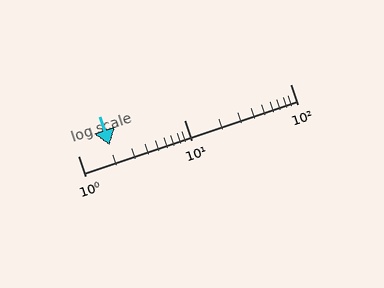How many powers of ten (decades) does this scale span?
The scale spans 2 decades, from 1 to 100.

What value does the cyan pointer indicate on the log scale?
The pointer indicates approximately 2.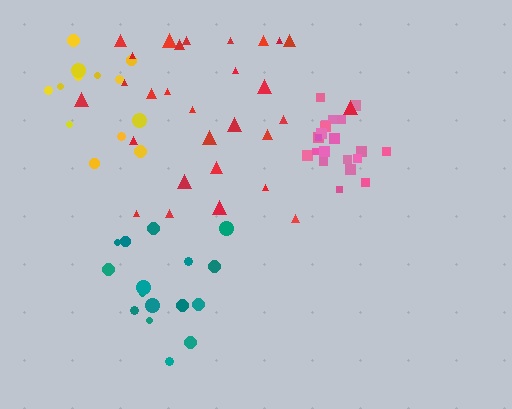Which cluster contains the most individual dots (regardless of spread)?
Red (29).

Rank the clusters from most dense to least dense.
pink, teal, red, yellow.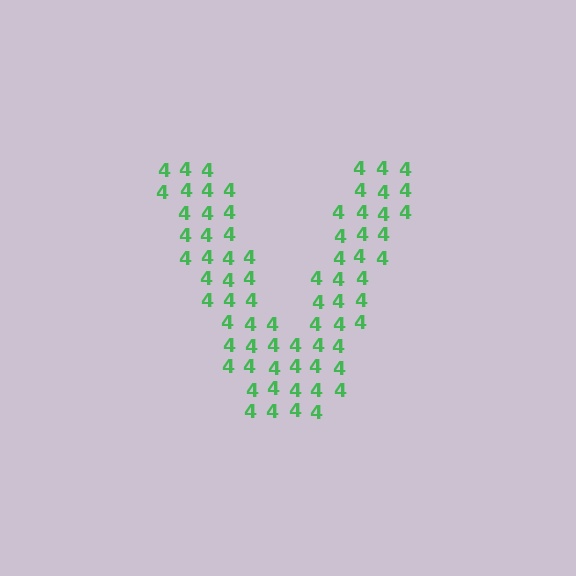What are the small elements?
The small elements are digit 4's.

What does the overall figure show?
The overall figure shows the letter V.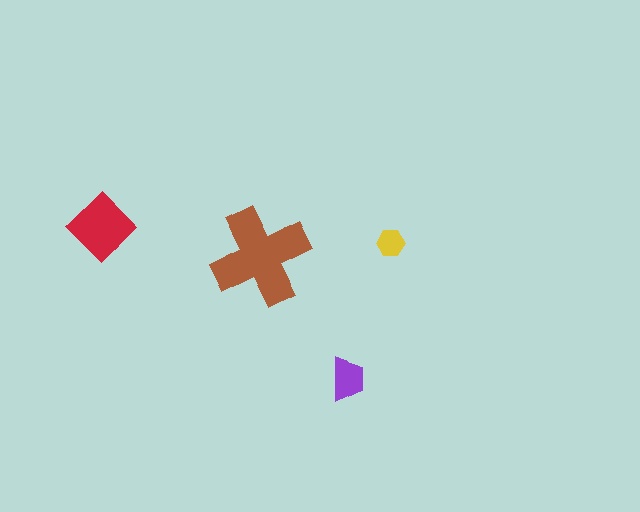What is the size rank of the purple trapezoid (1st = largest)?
3rd.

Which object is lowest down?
The purple trapezoid is bottommost.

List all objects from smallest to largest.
The yellow hexagon, the purple trapezoid, the red diamond, the brown cross.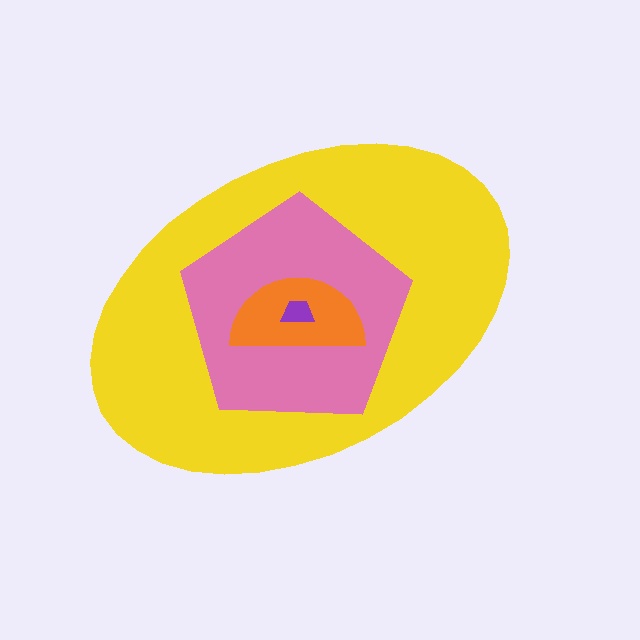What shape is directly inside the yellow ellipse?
The pink pentagon.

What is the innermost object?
The purple trapezoid.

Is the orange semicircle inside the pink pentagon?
Yes.